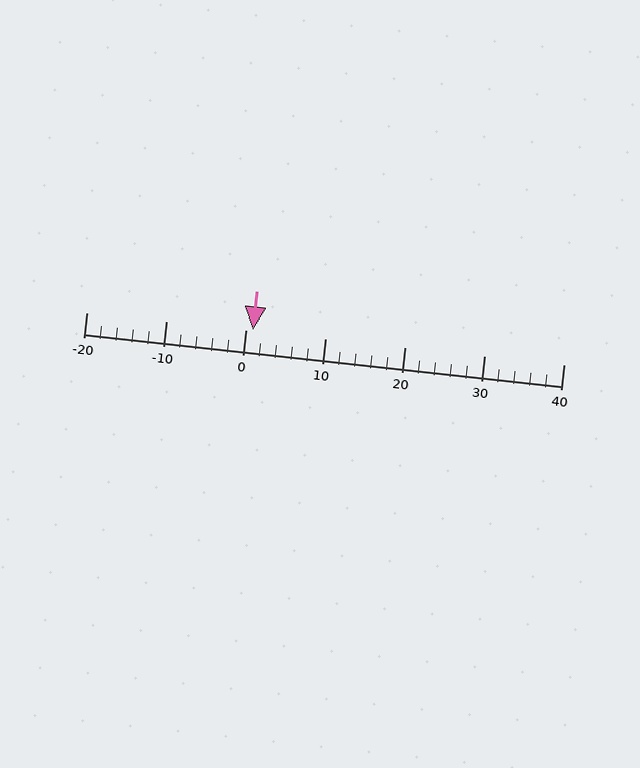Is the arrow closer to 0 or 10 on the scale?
The arrow is closer to 0.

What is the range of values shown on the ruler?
The ruler shows values from -20 to 40.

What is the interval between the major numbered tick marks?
The major tick marks are spaced 10 units apart.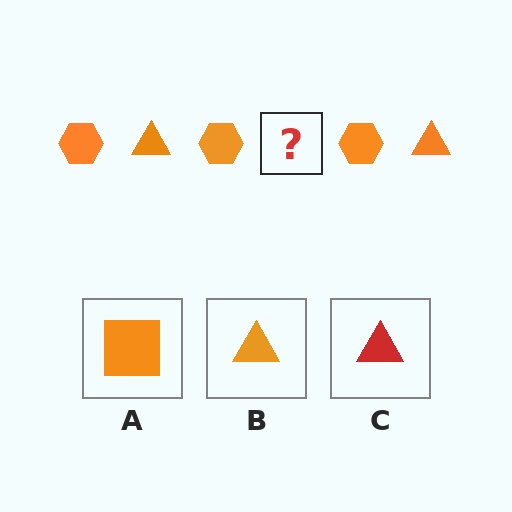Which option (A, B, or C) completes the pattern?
B.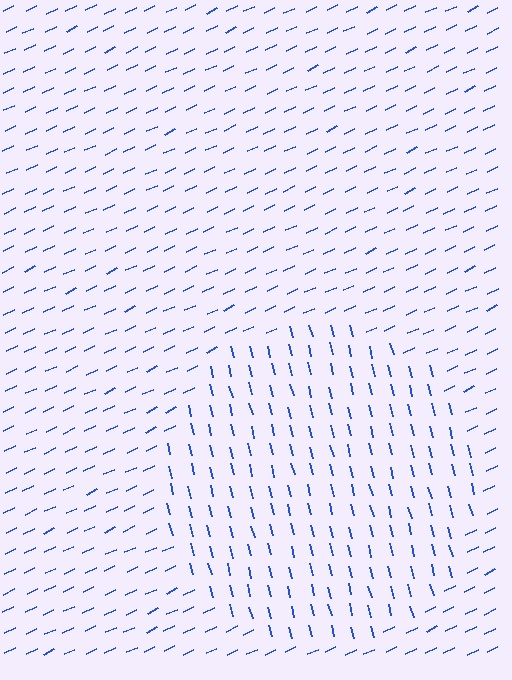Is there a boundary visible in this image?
Yes, there is a texture boundary formed by a change in line orientation.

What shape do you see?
I see a circle.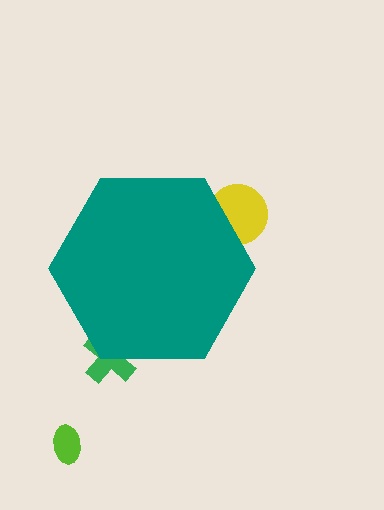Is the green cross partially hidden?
Yes, the green cross is partially hidden behind the teal hexagon.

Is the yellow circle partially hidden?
Yes, the yellow circle is partially hidden behind the teal hexagon.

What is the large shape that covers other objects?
A teal hexagon.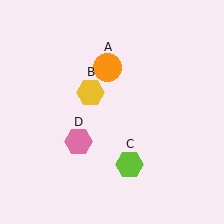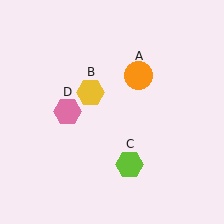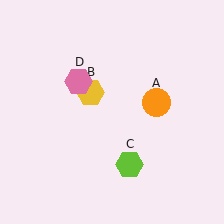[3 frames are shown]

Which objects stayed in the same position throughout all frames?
Yellow hexagon (object B) and lime hexagon (object C) remained stationary.